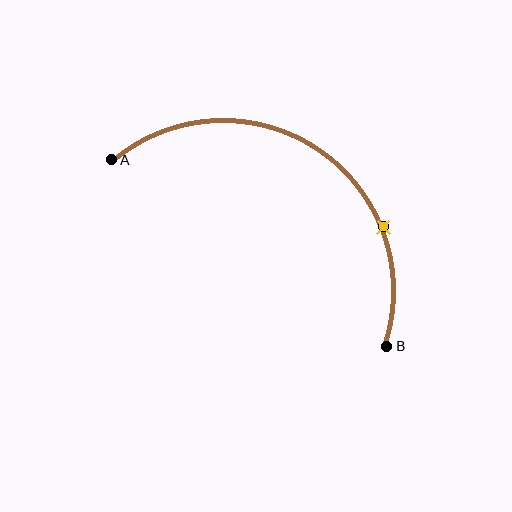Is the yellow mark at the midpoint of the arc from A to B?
No. The yellow mark lies on the arc but is closer to endpoint B. The arc midpoint would be at the point on the curve equidistant along the arc from both A and B.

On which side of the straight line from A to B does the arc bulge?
The arc bulges above and to the right of the straight line connecting A and B.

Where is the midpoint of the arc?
The arc midpoint is the point on the curve farthest from the straight line joining A and B. It sits above and to the right of that line.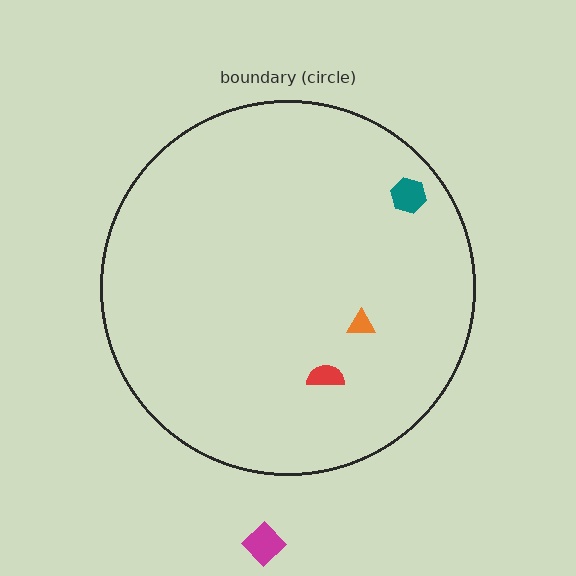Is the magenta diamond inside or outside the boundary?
Outside.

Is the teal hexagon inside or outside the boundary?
Inside.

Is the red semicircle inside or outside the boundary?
Inside.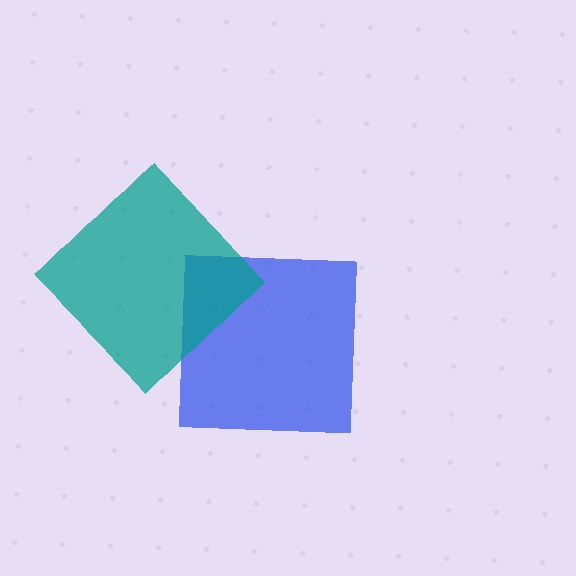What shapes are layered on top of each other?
The layered shapes are: a blue square, a teal diamond.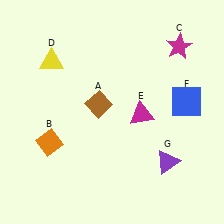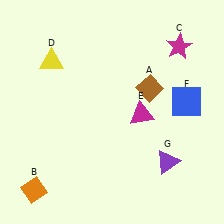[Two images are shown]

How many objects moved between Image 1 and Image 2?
2 objects moved between the two images.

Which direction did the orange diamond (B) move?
The orange diamond (B) moved down.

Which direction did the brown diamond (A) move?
The brown diamond (A) moved right.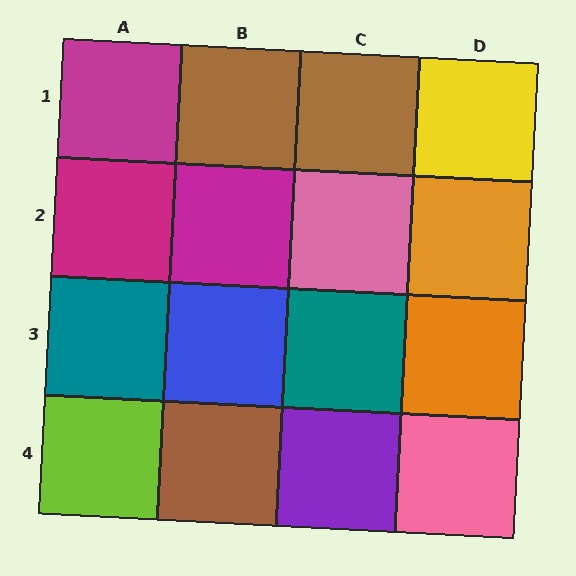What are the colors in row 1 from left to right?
Magenta, brown, brown, yellow.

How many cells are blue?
1 cell is blue.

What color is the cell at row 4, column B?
Brown.